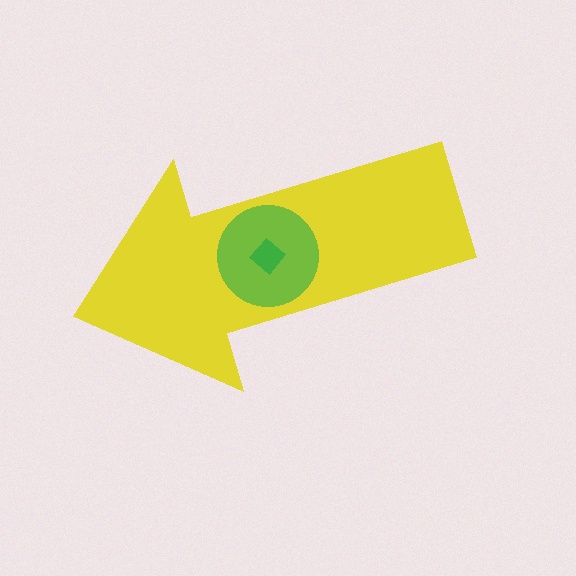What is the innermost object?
The green diamond.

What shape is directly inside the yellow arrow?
The lime circle.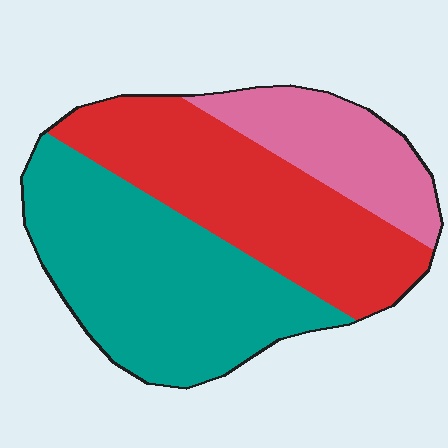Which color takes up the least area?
Pink, at roughly 20%.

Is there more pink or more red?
Red.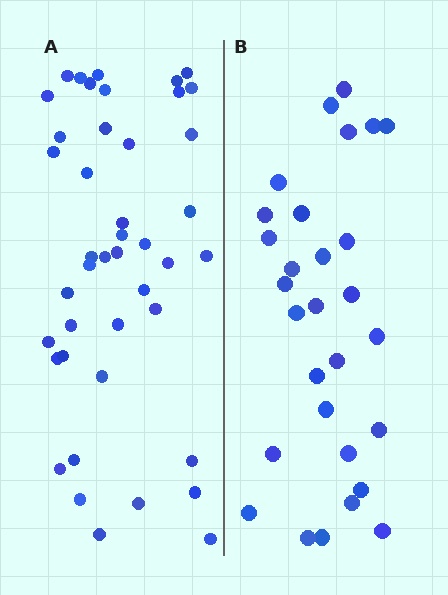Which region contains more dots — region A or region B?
Region A (the left region) has more dots.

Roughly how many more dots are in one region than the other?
Region A has approximately 15 more dots than region B.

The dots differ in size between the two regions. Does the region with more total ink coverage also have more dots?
No. Region B has more total ink coverage because its dots are larger, but region A actually contains more individual dots. Total area can be misleading — the number of items is what matters here.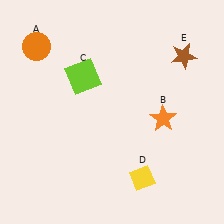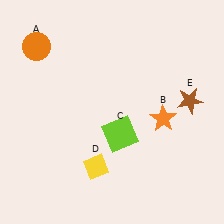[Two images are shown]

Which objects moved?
The objects that moved are: the lime square (C), the yellow diamond (D), the brown star (E).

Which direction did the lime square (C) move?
The lime square (C) moved down.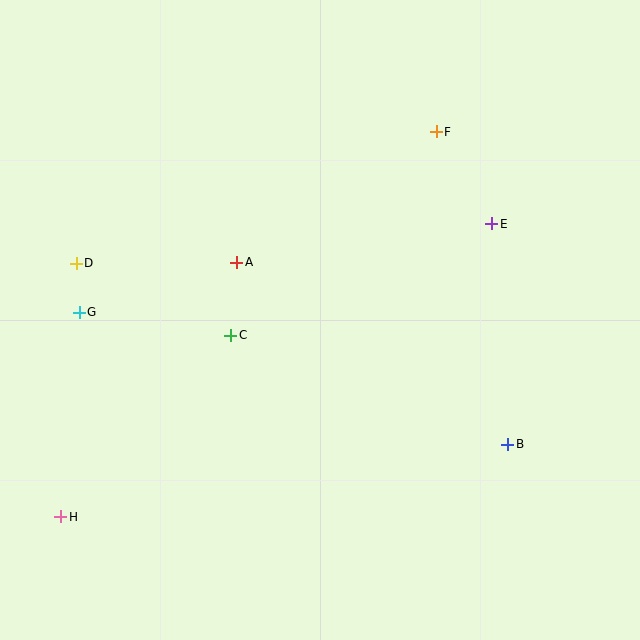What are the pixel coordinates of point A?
Point A is at (237, 262).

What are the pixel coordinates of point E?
Point E is at (492, 224).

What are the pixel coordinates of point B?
Point B is at (508, 444).